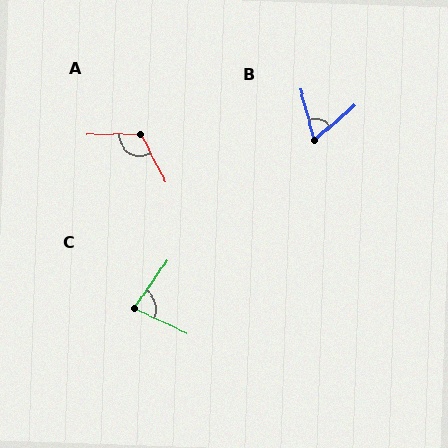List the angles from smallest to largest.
B (63°), C (80°), A (117°).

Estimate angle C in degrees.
Approximately 80 degrees.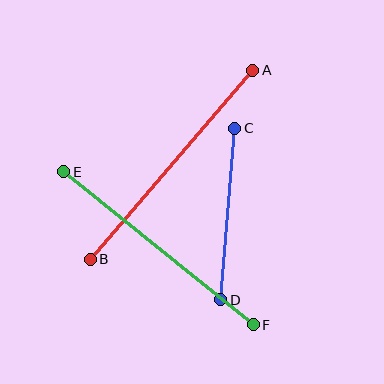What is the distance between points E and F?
The distance is approximately 243 pixels.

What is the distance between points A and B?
The distance is approximately 249 pixels.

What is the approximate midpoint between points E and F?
The midpoint is at approximately (158, 248) pixels.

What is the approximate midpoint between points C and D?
The midpoint is at approximately (228, 214) pixels.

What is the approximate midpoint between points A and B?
The midpoint is at approximately (172, 165) pixels.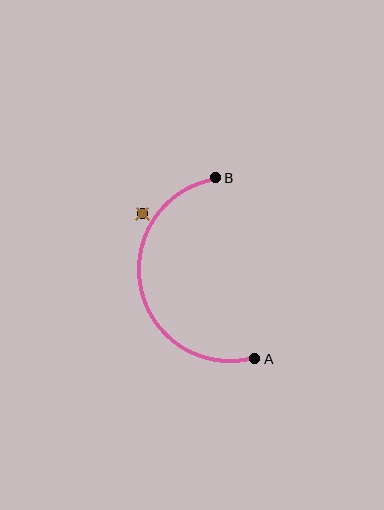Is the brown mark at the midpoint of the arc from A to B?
No — the brown mark does not lie on the arc at all. It sits slightly outside the curve.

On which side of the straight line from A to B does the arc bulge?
The arc bulges to the left of the straight line connecting A and B.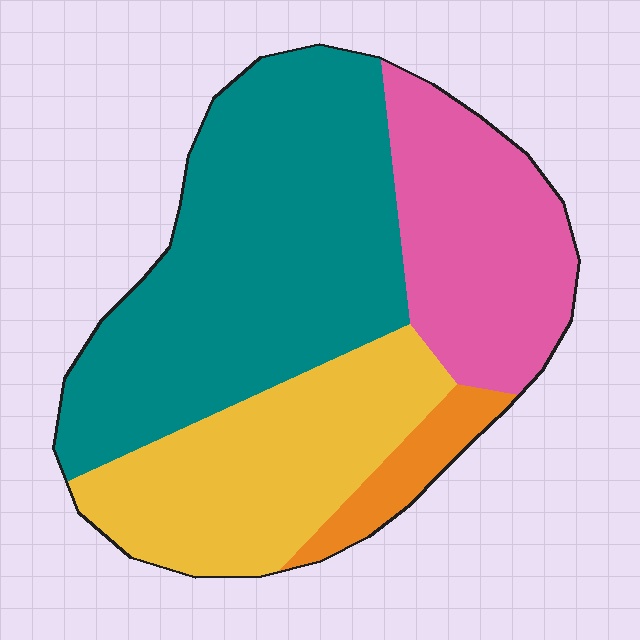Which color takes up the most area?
Teal, at roughly 45%.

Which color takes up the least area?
Orange, at roughly 5%.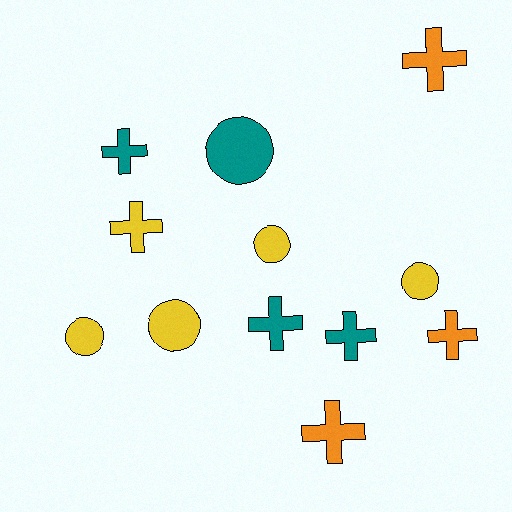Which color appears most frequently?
Yellow, with 5 objects.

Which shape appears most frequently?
Cross, with 7 objects.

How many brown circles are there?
There are no brown circles.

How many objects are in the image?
There are 12 objects.